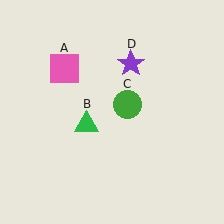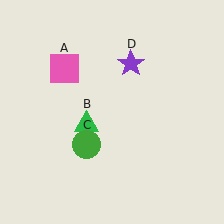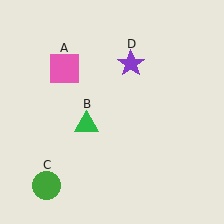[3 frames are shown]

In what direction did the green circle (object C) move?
The green circle (object C) moved down and to the left.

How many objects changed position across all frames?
1 object changed position: green circle (object C).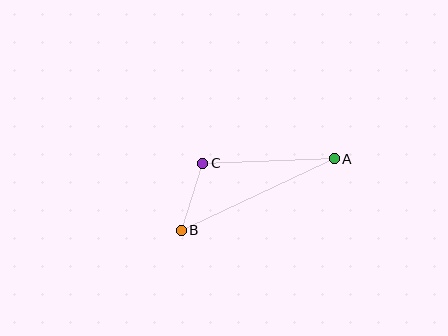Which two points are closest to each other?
Points B and C are closest to each other.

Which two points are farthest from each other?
Points A and B are farthest from each other.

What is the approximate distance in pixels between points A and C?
The distance between A and C is approximately 132 pixels.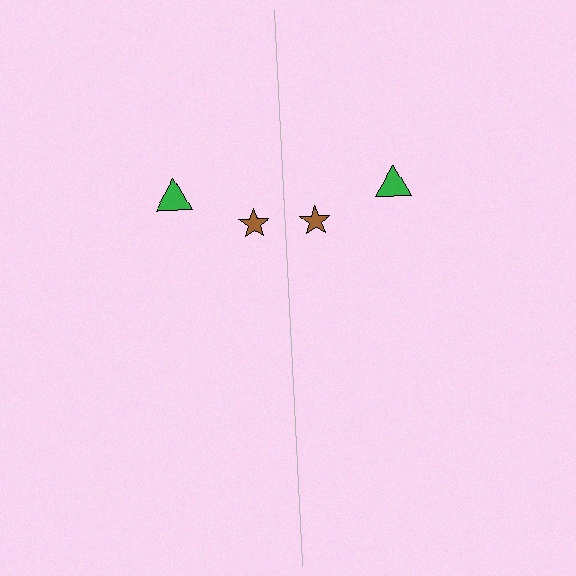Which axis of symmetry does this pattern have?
The pattern has a vertical axis of symmetry running through the center of the image.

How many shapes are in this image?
There are 4 shapes in this image.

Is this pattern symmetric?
Yes, this pattern has bilateral (reflection) symmetry.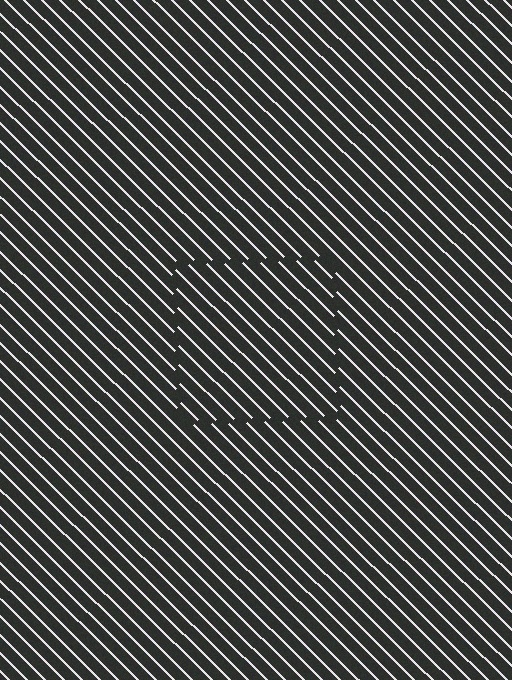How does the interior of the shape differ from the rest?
The interior of the shape contains the same grating, shifted by half a period — the contour is defined by the phase discontinuity where line-ends from the inner and outer gratings abut.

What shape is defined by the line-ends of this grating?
An illusory square. The interior of the shape contains the same grating, shifted by half a period — the contour is defined by the phase discontinuity where line-ends from the inner and outer gratings abut.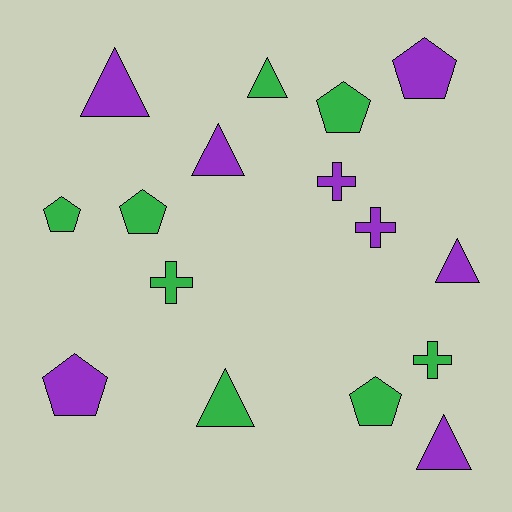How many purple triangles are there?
There are 4 purple triangles.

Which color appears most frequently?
Purple, with 8 objects.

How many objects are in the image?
There are 16 objects.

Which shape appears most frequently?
Pentagon, with 6 objects.